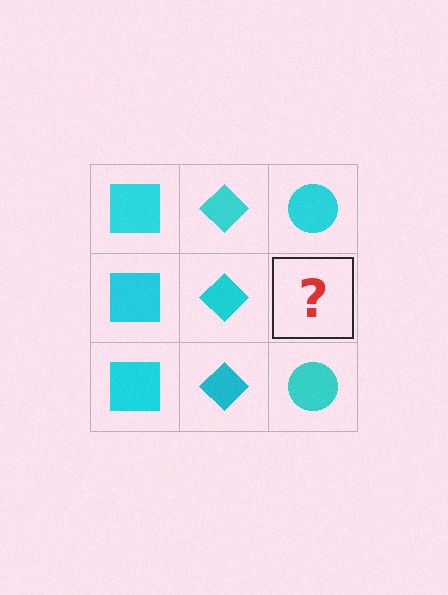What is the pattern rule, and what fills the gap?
The rule is that each column has a consistent shape. The gap should be filled with a cyan circle.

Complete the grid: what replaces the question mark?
The question mark should be replaced with a cyan circle.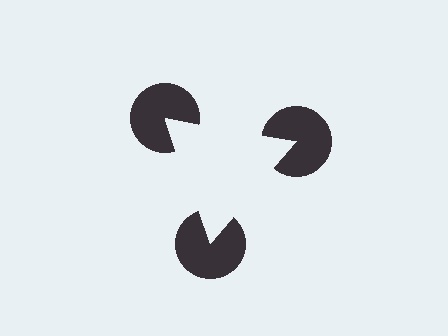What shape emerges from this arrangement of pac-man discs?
An illusory triangle — its edges are inferred from the aligned wedge cuts in the pac-man discs, not physically drawn.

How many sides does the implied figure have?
3 sides.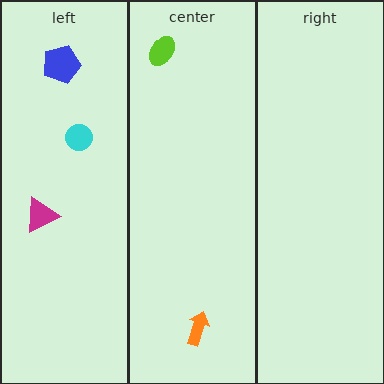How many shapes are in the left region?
3.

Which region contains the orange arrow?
The center region.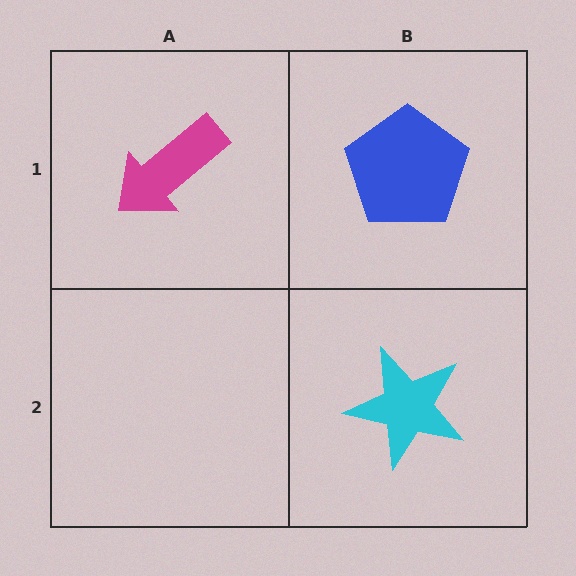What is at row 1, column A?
A magenta arrow.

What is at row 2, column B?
A cyan star.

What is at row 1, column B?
A blue pentagon.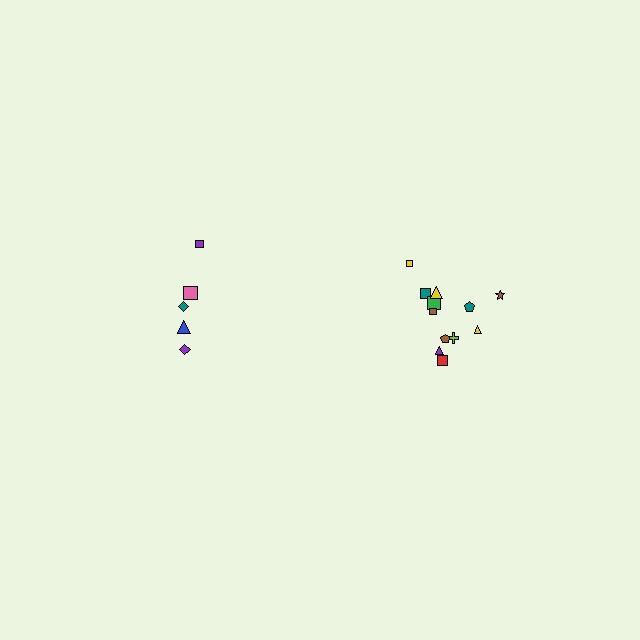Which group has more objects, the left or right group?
The right group.